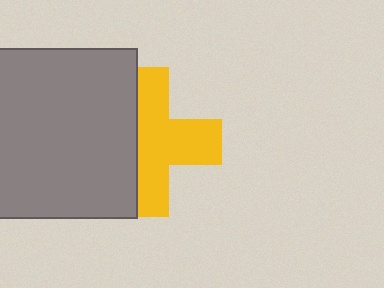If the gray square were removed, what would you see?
You would see the complete yellow cross.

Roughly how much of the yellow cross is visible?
About half of it is visible (roughly 62%).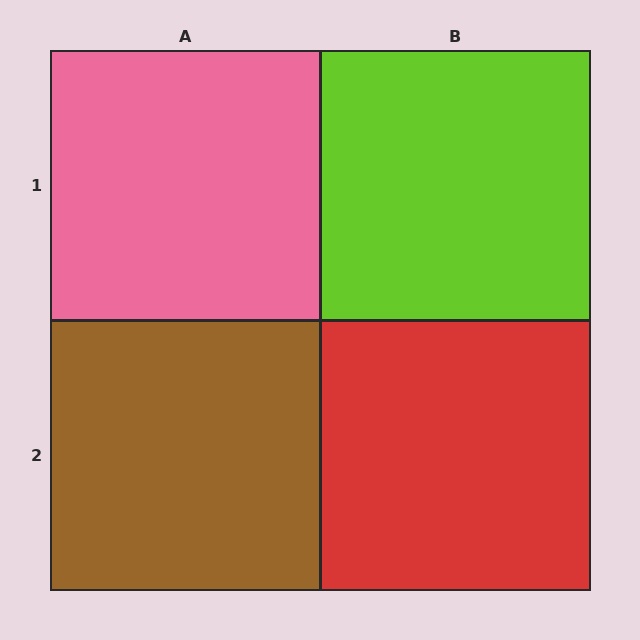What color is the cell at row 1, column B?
Lime.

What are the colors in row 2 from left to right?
Brown, red.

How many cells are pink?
1 cell is pink.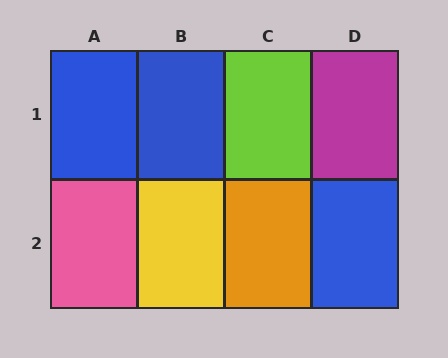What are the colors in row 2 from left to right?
Pink, yellow, orange, blue.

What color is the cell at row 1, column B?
Blue.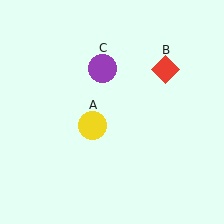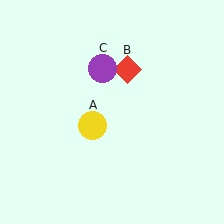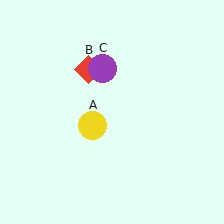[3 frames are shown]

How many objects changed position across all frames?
1 object changed position: red diamond (object B).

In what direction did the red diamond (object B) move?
The red diamond (object B) moved left.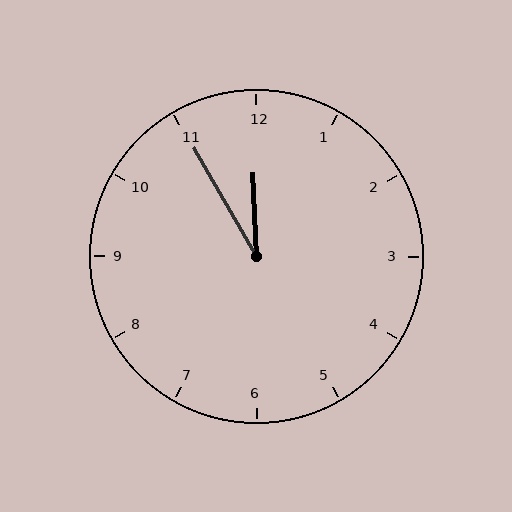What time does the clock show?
11:55.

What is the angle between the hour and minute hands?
Approximately 28 degrees.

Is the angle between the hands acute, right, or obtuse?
It is acute.